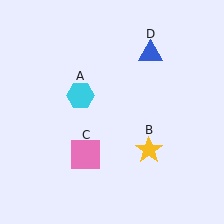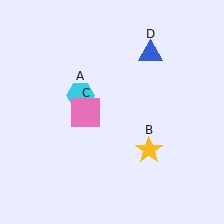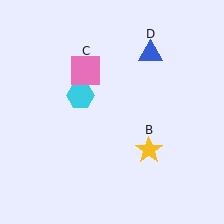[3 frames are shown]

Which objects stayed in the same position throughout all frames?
Cyan hexagon (object A) and yellow star (object B) and blue triangle (object D) remained stationary.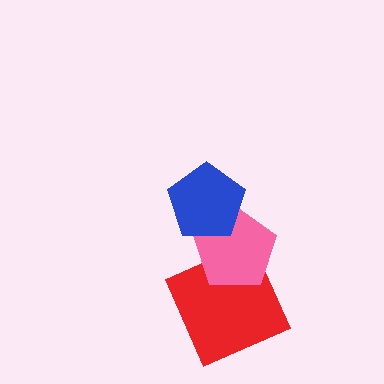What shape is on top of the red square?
The pink pentagon is on top of the red square.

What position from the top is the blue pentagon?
The blue pentagon is 1st from the top.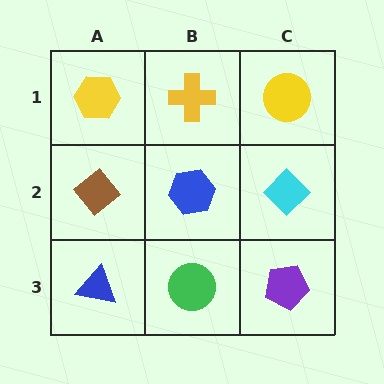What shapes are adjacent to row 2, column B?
A yellow cross (row 1, column B), a green circle (row 3, column B), a brown diamond (row 2, column A), a cyan diamond (row 2, column C).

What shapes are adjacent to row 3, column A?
A brown diamond (row 2, column A), a green circle (row 3, column B).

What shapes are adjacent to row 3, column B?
A blue hexagon (row 2, column B), a blue triangle (row 3, column A), a purple pentagon (row 3, column C).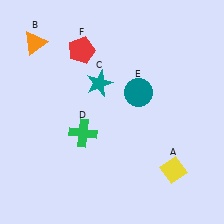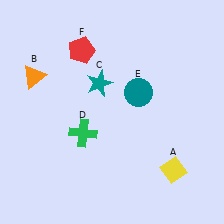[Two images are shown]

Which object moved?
The orange triangle (B) moved down.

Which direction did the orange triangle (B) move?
The orange triangle (B) moved down.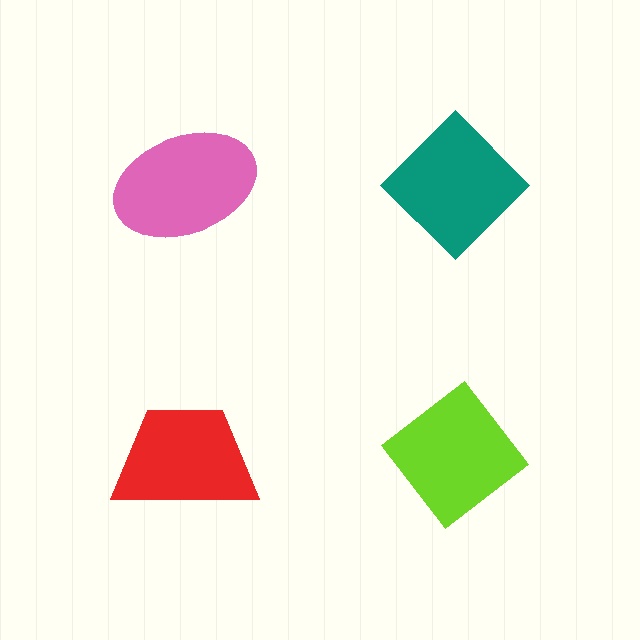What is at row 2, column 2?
A lime diamond.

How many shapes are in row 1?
2 shapes.